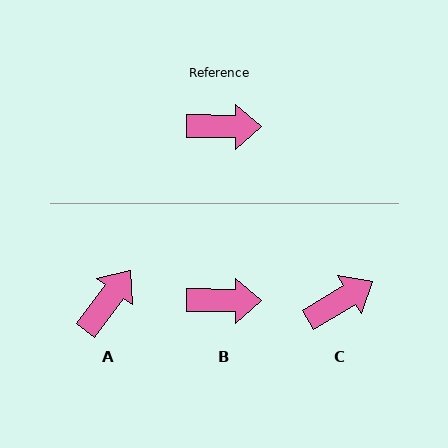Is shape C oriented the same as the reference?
No, it is off by about 32 degrees.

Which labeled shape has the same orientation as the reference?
B.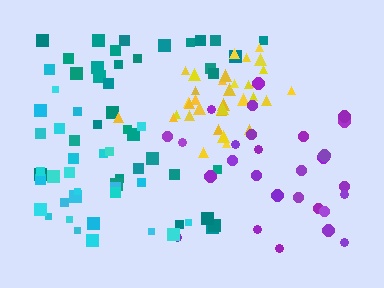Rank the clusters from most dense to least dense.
yellow, cyan, purple, teal.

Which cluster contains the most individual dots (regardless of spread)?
Teal (35).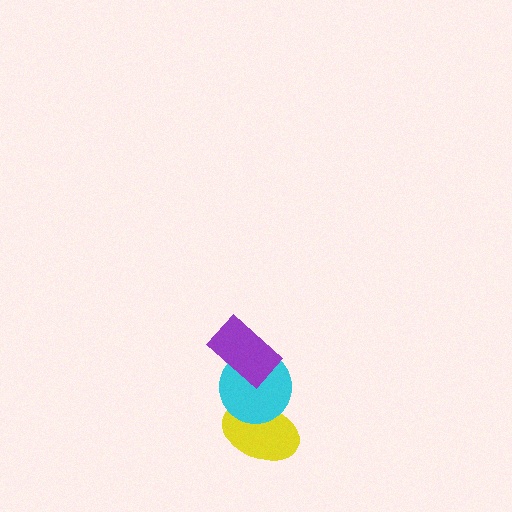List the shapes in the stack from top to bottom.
From top to bottom: the purple rectangle, the cyan circle, the yellow ellipse.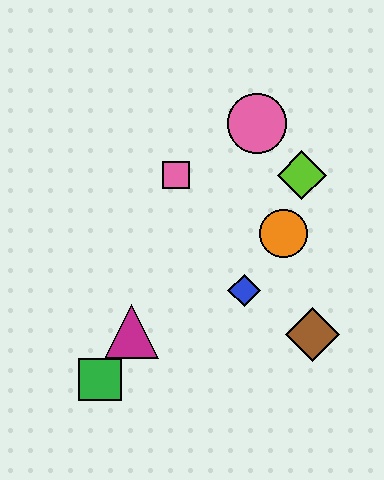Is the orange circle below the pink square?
Yes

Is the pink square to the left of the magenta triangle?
No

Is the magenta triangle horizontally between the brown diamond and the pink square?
No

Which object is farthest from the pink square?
The green square is farthest from the pink square.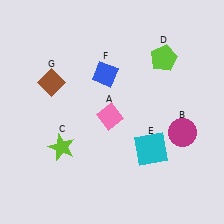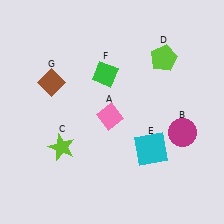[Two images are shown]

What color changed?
The diamond (F) changed from blue in Image 1 to green in Image 2.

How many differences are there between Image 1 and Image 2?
There is 1 difference between the two images.